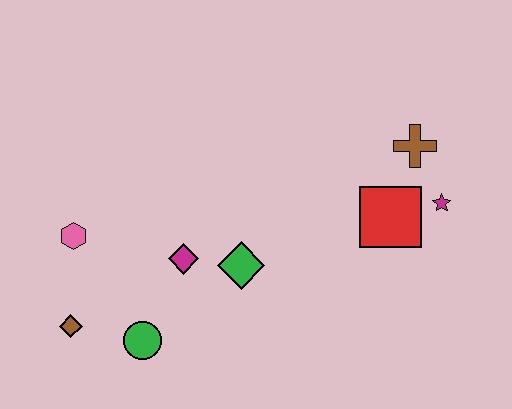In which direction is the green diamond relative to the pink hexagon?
The green diamond is to the right of the pink hexagon.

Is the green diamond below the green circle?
No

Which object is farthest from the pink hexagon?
The magenta star is farthest from the pink hexagon.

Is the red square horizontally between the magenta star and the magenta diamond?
Yes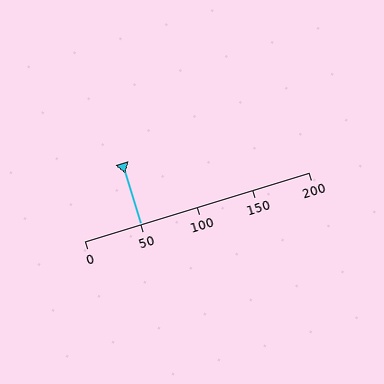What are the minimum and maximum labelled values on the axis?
The axis runs from 0 to 200.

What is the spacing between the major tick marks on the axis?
The major ticks are spaced 50 apart.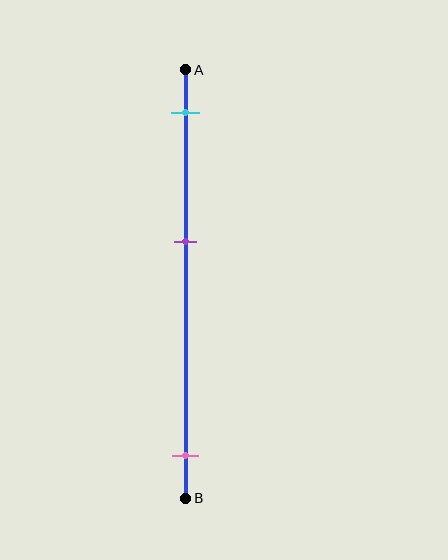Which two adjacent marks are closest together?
The cyan and purple marks are the closest adjacent pair.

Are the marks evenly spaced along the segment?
No, the marks are not evenly spaced.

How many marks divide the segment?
There are 3 marks dividing the segment.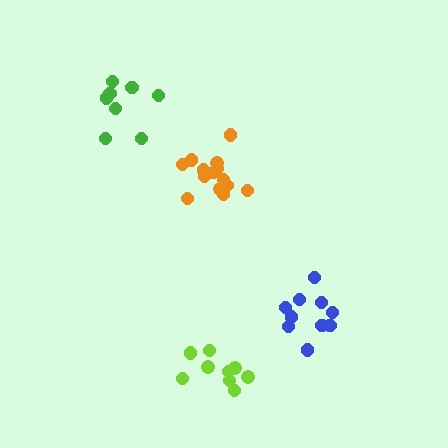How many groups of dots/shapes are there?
There are 4 groups.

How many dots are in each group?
Group 1: 10 dots, Group 2: 9 dots, Group 3: 14 dots, Group 4: 8 dots (41 total).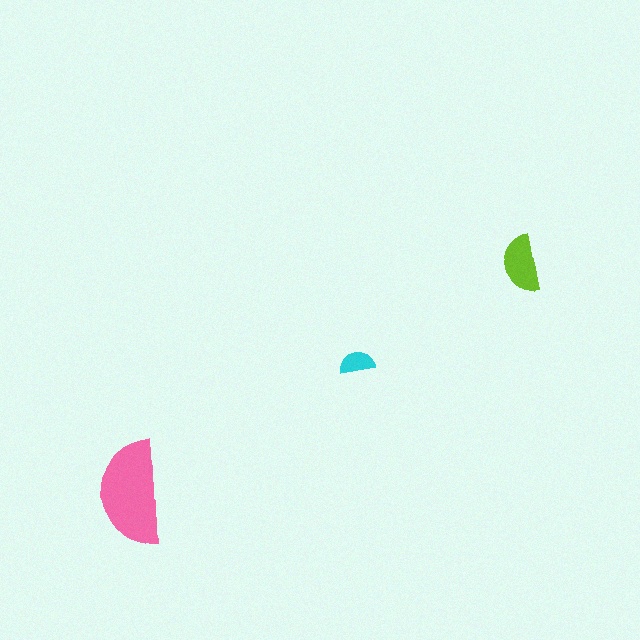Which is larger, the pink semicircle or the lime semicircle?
The pink one.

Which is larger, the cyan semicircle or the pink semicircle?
The pink one.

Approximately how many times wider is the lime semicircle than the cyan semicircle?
About 1.5 times wider.